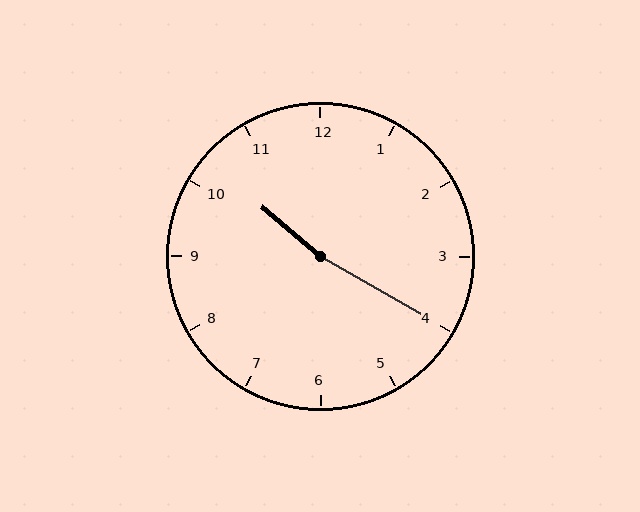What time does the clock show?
10:20.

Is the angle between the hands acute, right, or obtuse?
It is obtuse.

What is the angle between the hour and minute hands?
Approximately 170 degrees.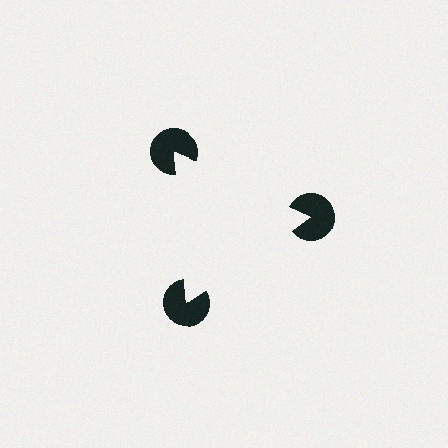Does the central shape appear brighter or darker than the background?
It typically appears slightly brighter than the background, even though no actual brightness change is drawn.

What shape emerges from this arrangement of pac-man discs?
An illusory triangle — its edges are inferred from the aligned wedge cuts in the pac-man discs, not physically drawn.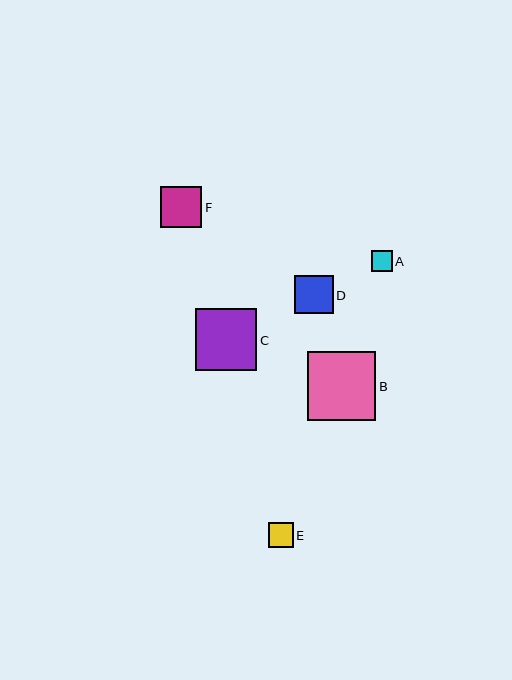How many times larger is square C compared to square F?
Square C is approximately 1.5 times the size of square F.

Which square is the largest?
Square B is the largest with a size of approximately 69 pixels.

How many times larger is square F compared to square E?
Square F is approximately 1.7 times the size of square E.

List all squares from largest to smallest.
From largest to smallest: B, C, F, D, E, A.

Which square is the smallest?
Square A is the smallest with a size of approximately 21 pixels.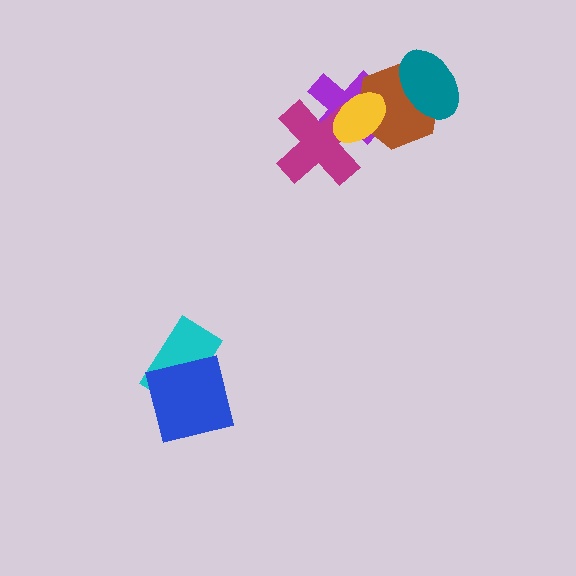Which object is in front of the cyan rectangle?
The blue square is in front of the cyan rectangle.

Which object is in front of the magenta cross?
The yellow ellipse is in front of the magenta cross.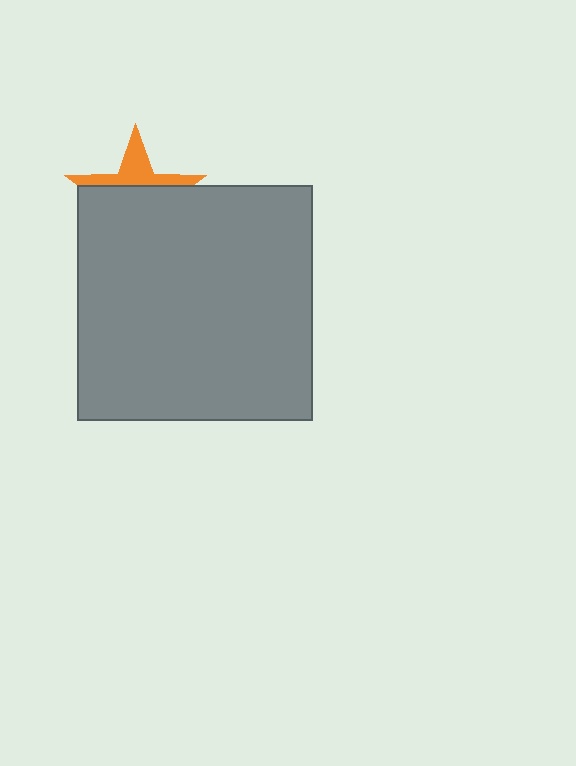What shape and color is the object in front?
The object in front is a gray square.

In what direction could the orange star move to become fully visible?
The orange star could move up. That would shift it out from behind the gray square entirely.